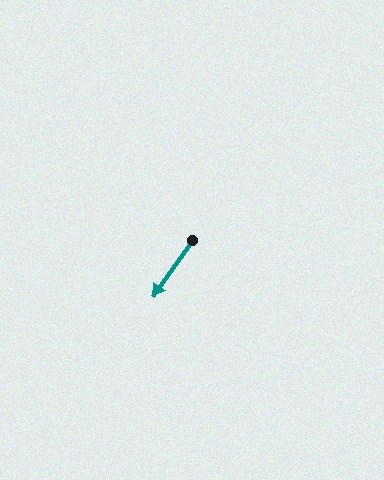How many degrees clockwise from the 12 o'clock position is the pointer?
Approximately 215 degrees.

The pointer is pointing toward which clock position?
Roughly 7 o'clock.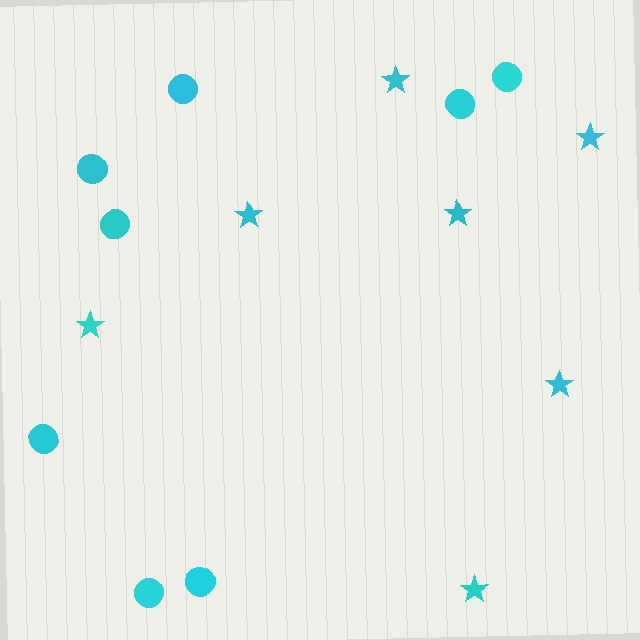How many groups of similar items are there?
There are 2 groups: one group of stars (7) and one group of circles (8).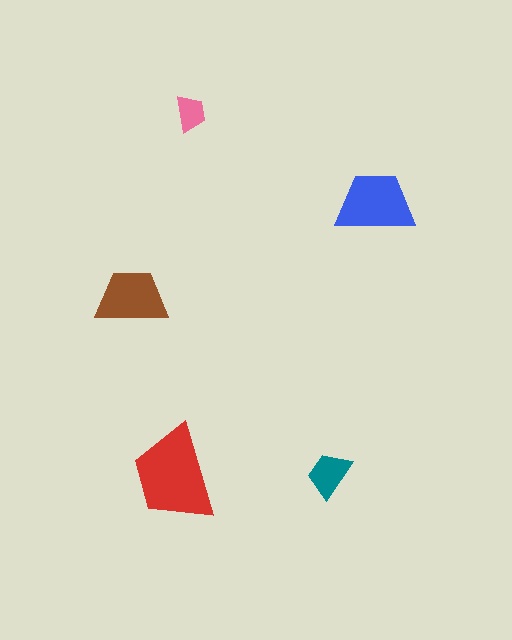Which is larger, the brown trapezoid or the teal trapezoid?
The brown one.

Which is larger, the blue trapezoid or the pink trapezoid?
The blue one.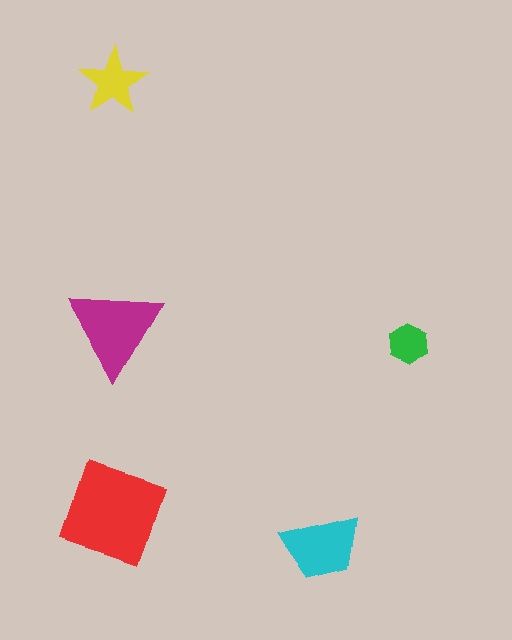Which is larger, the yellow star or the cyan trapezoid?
The cyan trapezoid.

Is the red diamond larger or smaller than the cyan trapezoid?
Larger.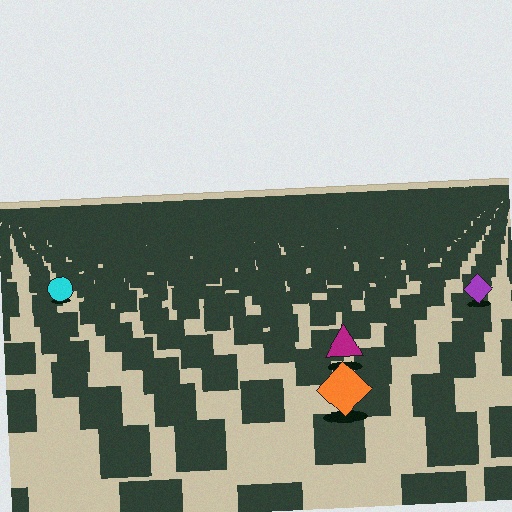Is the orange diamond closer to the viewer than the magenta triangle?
Yes. The orange diamond is closer — you can tell from the texture gradient: the ground texture is coarser near it.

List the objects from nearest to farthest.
From nearest to farthest: the orange diamond, the magenta triangle, the purple diamond, the cyan circle.